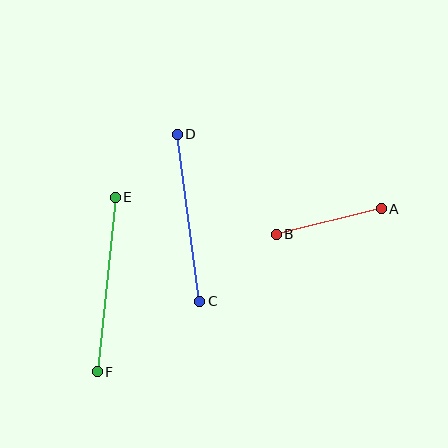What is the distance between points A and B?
The distance is approximately 108 pixels.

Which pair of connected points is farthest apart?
Points E and F are farthest apart.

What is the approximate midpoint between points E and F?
The midpoint is at approximately (106, 284) pixels.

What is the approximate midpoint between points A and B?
The midpoint is at approximately (329, 221) pixels.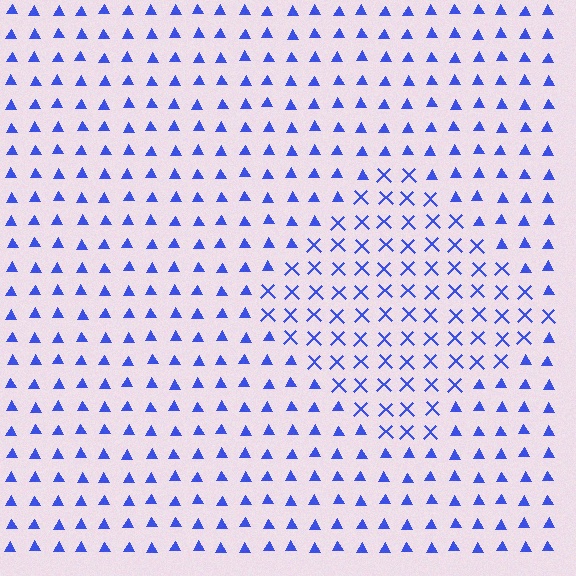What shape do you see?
I see a diamond.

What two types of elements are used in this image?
The image uses X marks inside the diamond region and triangles outside it.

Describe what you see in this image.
The image is filled with small blue elements arranged in a uniform grid. A diamond-shaped region contains X marks, while the surrounding area contains triangles. The boundary is defined purely by the change in element shape.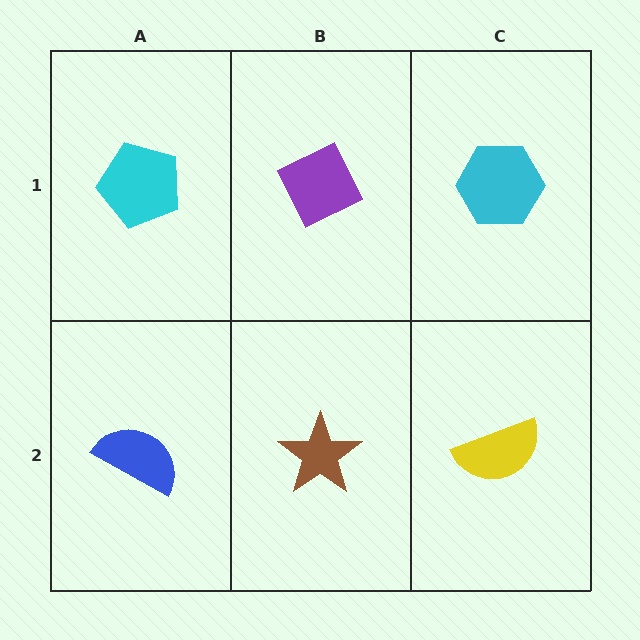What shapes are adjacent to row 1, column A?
A blue semicircle (row 2, column A), a purple diamond (row 1, column B).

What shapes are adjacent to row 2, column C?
A cyan hexagon (row 1, column C), a brown star (row 2, column B).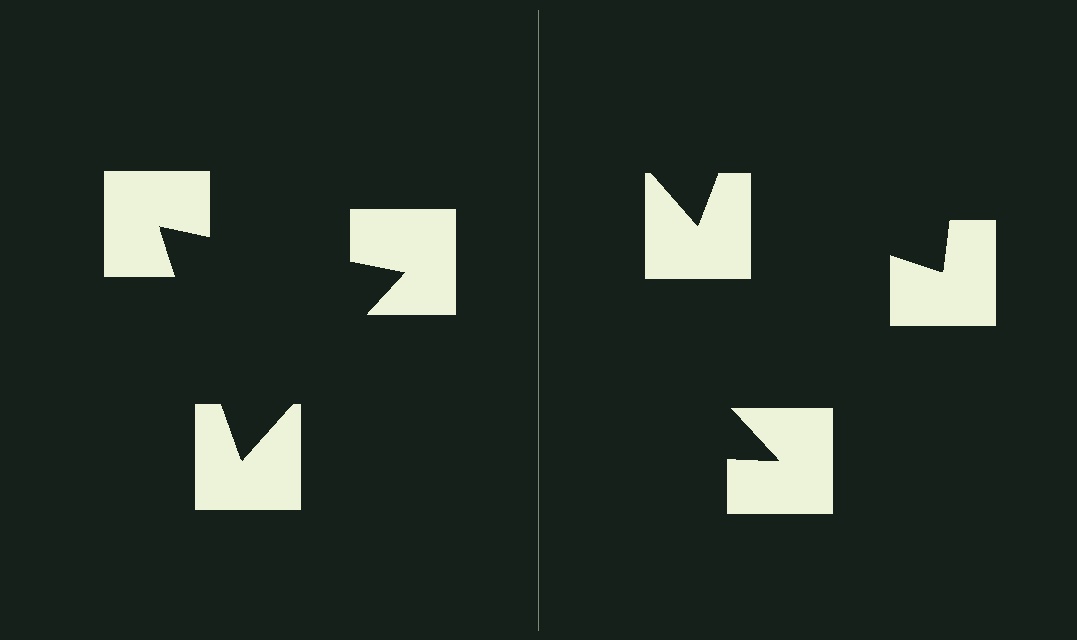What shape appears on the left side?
An illusory triangle.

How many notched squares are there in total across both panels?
6 — 3 on each side.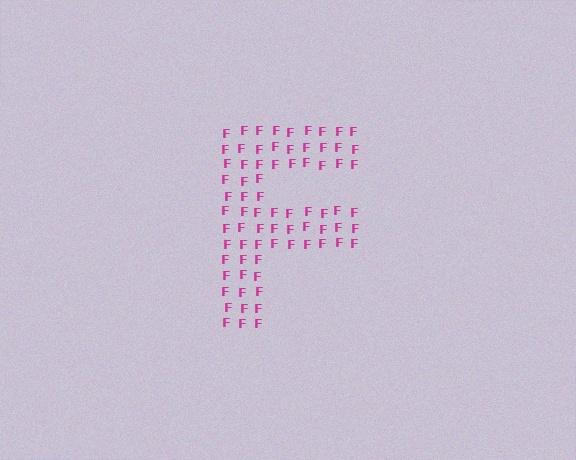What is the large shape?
The large shape is the letter F.